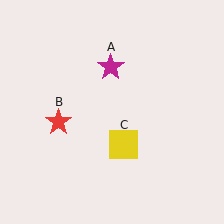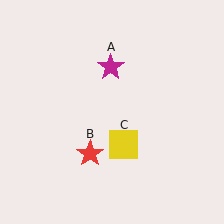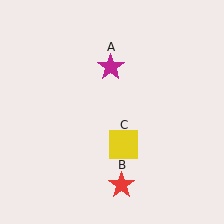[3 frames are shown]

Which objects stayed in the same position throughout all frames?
Magenta star (object A) and yellow square (object C) remained stationary.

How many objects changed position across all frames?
1 object changed position: red star (object B).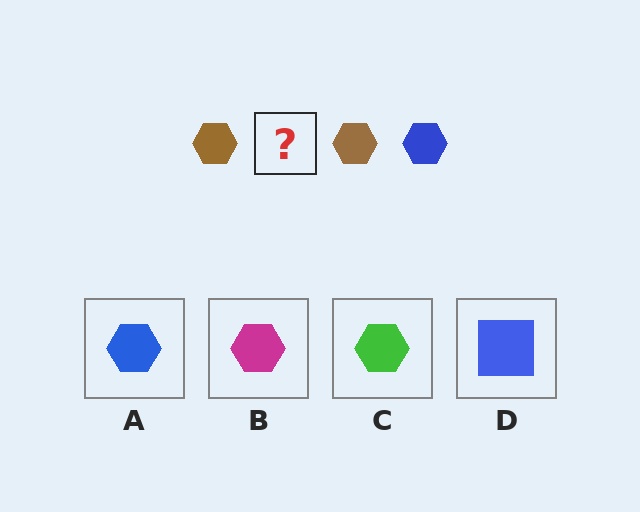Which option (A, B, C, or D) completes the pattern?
A.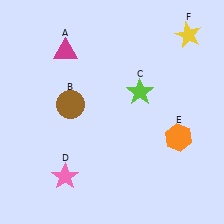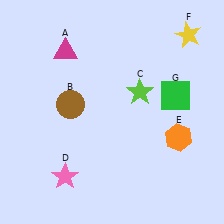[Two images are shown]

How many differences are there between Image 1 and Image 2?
There is 1 difference between the two images.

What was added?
A green square (G) was added in Image 2.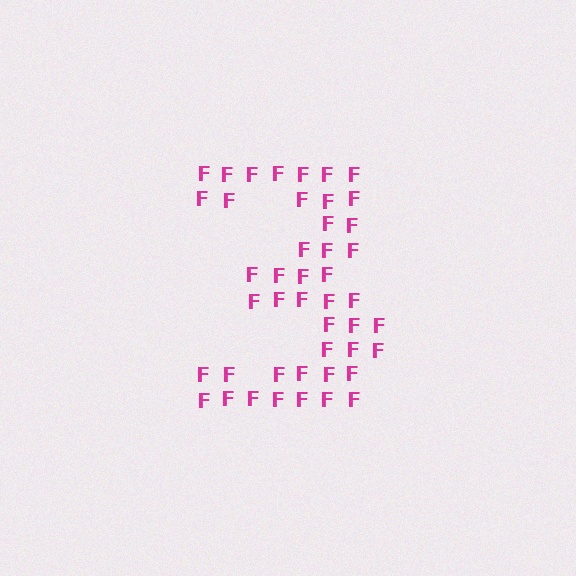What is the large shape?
The large shape is the digit 3.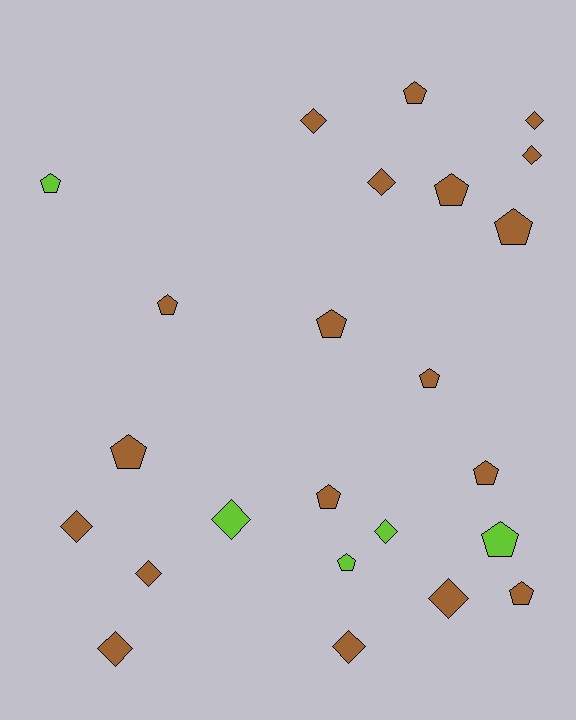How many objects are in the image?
There are 24 objects.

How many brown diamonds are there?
There are 9 brown diamonds.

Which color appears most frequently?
Brown, with 19 objects.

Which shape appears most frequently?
Pentagon, with 13 objects.